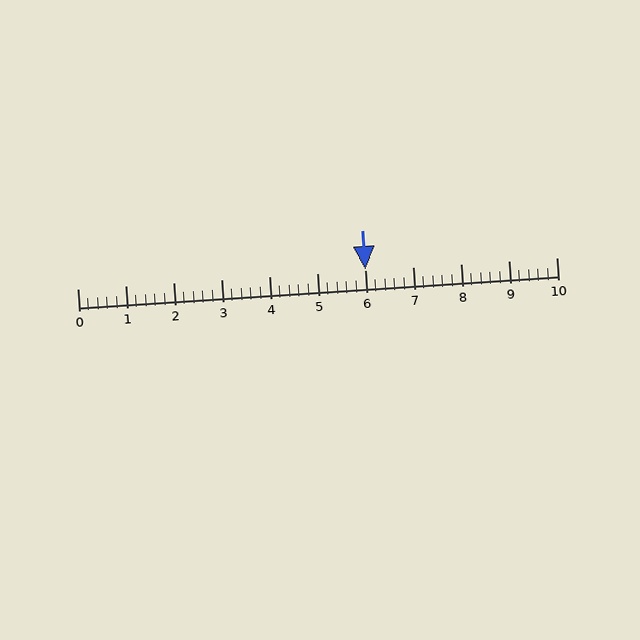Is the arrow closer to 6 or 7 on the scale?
The arrow is closer to 6.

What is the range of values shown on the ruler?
The ruler shows values from 0 to 10.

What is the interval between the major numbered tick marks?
The major tick marks are spaced 1 units apart.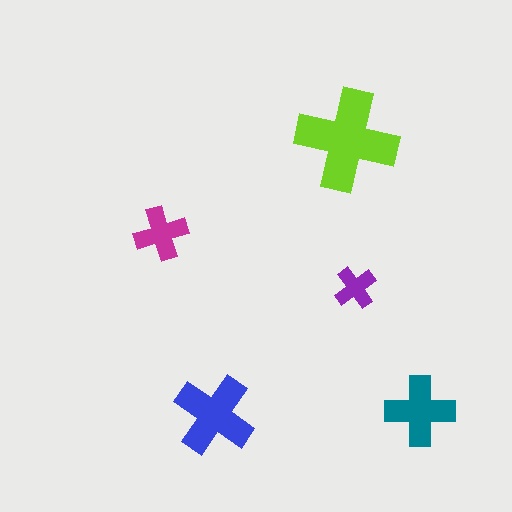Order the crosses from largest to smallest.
the lime one, the blue one, the teal one, the magenta one, the purple one.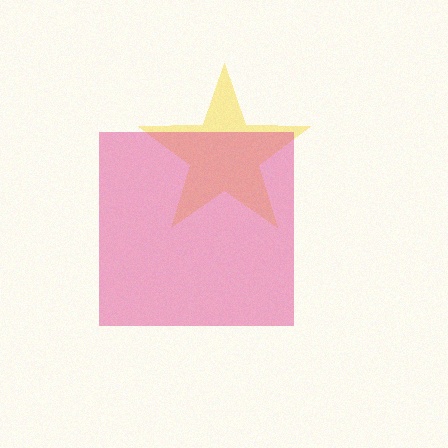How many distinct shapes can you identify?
There are 2 distinct shapes: a yellow star, a pink square.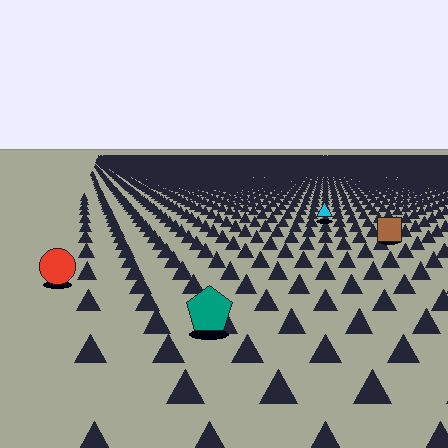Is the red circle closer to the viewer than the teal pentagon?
No. The teal pentagon is closer — you can tell from the texture gradient: the ground texture is coarser near it.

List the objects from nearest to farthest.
From nearest to farthest: the teal pentagon, the red circle, the brown square, the cyan triangle.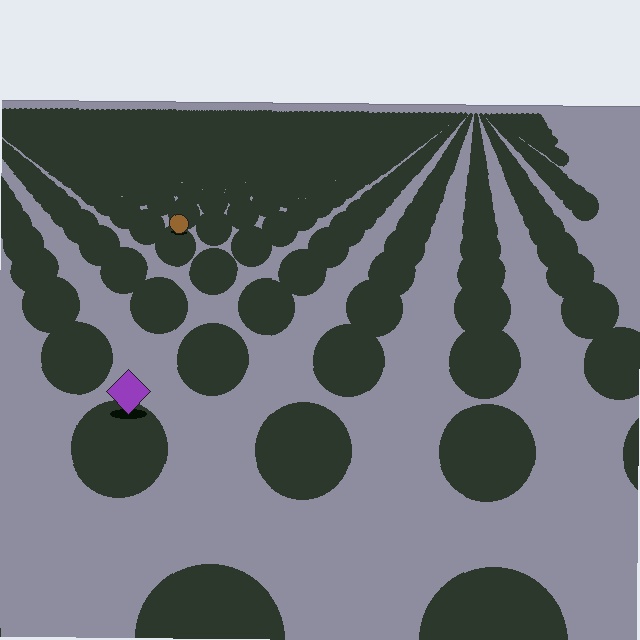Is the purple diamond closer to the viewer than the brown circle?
Yes. The purple diamond is closer — you can tell from the texture gradient: the ground texture is coarser near it.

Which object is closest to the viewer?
The purple diamond is closest. The texture marks near it are larger and more spread out.